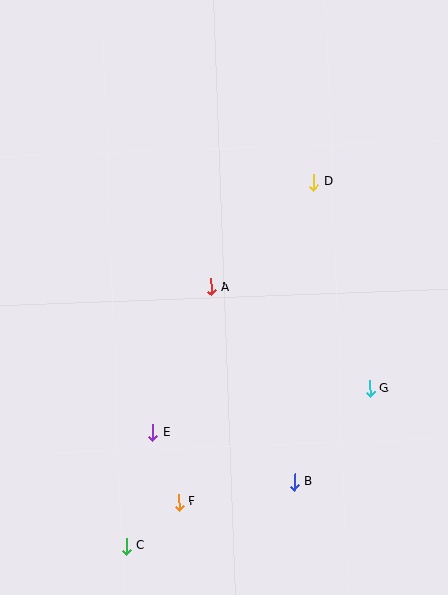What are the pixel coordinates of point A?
Point A is at (211, 287).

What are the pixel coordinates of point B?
Point B is at (294, 482).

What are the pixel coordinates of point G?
Point G is at (369, 388).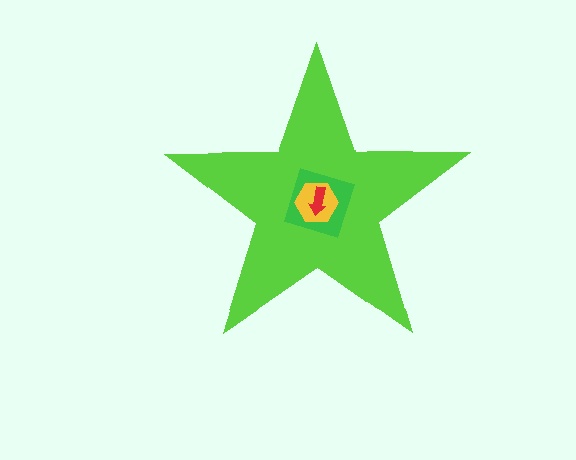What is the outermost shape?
The lime star.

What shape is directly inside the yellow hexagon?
The red arrow.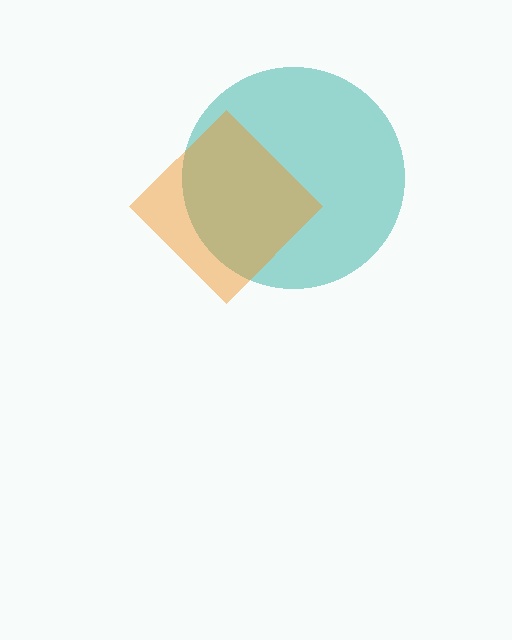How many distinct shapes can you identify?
There are 2 distinct shapes: a teal circle, an orange diamond.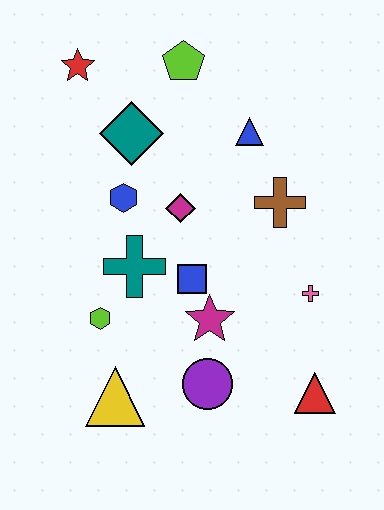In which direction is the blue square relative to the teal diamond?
The blue square is below the teal diamond.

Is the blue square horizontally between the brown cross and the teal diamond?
Yes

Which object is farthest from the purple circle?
The red star is farthest from the purple circle.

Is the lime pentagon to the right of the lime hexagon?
Yes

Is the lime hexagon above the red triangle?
Yes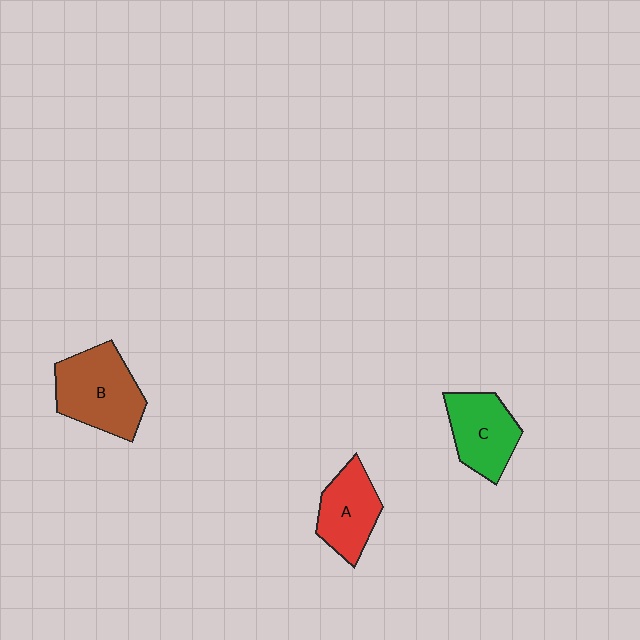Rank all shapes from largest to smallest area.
From largest to smallest: B (brown), C (green), A (red).